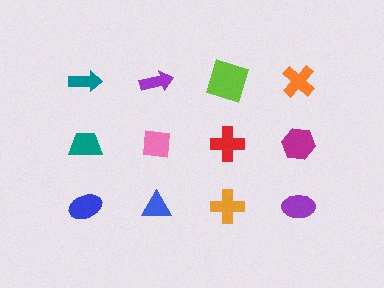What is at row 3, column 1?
A blue ellipse.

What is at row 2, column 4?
A magenta hexagon.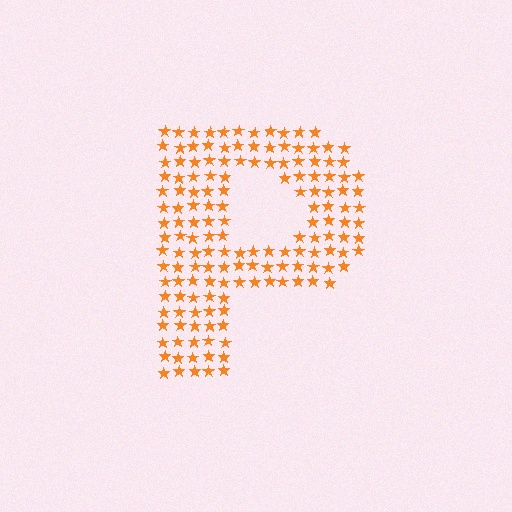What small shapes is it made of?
It is made of small stars.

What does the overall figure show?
The overall figure shows the letter P.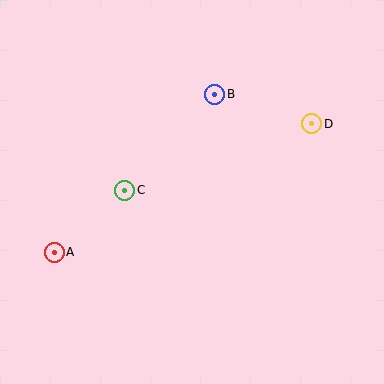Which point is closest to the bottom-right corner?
Point D is closest to the bottom-right corner.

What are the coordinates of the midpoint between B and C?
The midpoint between B and C is at (170, 142).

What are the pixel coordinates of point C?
Point C is at (125, 190).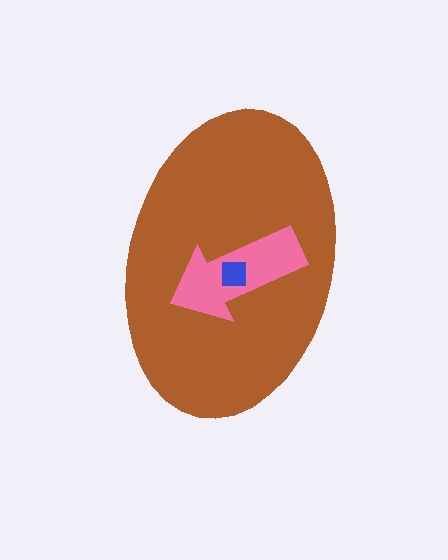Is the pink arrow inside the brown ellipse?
Yes.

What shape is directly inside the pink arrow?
The blue square.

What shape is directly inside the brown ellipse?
The pink arrow.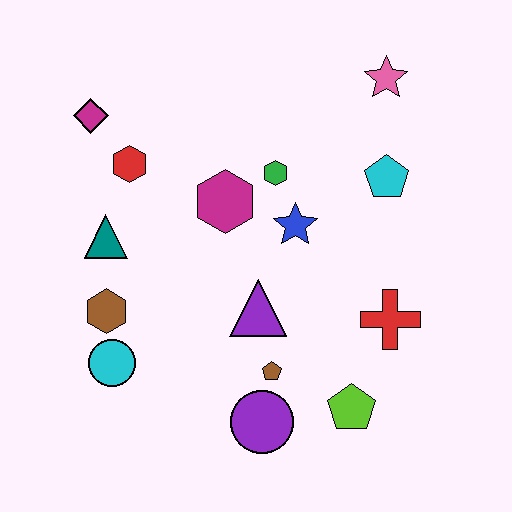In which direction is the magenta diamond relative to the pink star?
The magenta diamond is to the left of the pink star.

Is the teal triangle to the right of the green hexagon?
No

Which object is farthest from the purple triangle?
The pink star is farthest from the purple triangle.